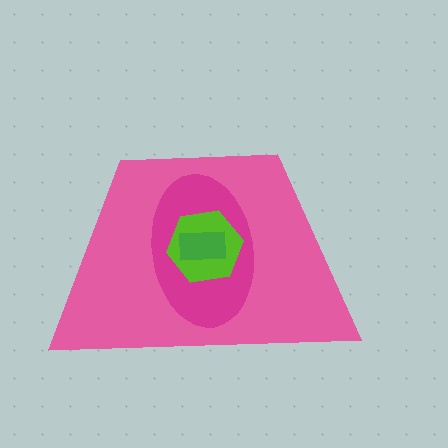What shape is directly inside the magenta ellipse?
The lime hexagon.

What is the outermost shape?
The pink trapezoid.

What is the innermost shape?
The green rectangle.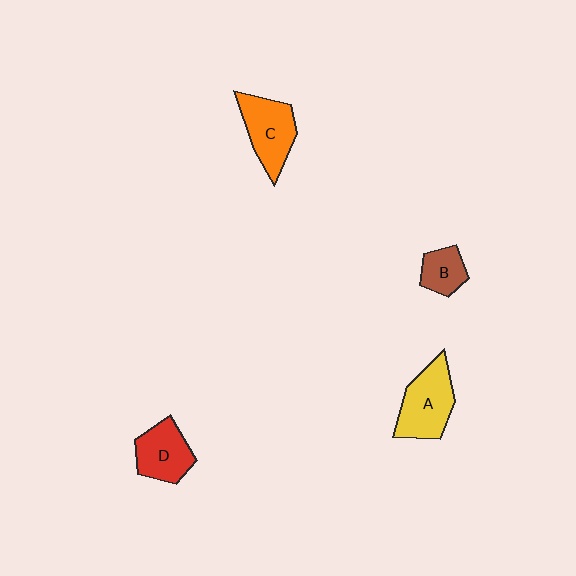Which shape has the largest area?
Shape A (yellow).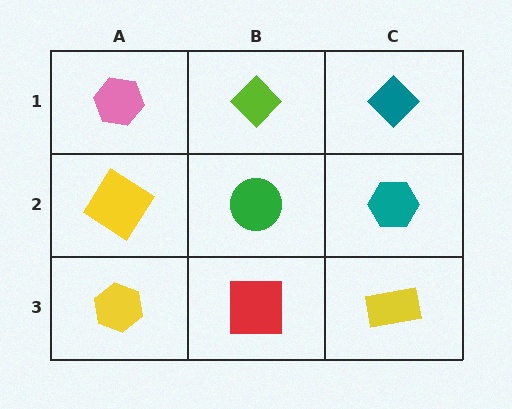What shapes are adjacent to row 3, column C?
A teal hexagon (row 2, column C), a red square (row 3, column B).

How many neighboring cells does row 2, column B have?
4.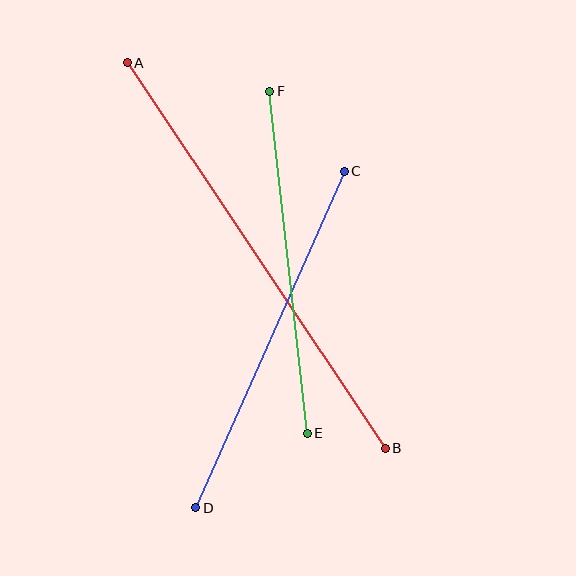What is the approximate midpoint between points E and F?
The midpoint is at approximately (288, 262) pixels.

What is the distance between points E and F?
The distance is approximately 344 pixels.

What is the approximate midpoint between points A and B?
The midpoint is at approximately (256, 256) pixels.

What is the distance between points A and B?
The distance is approximately 463 pixels.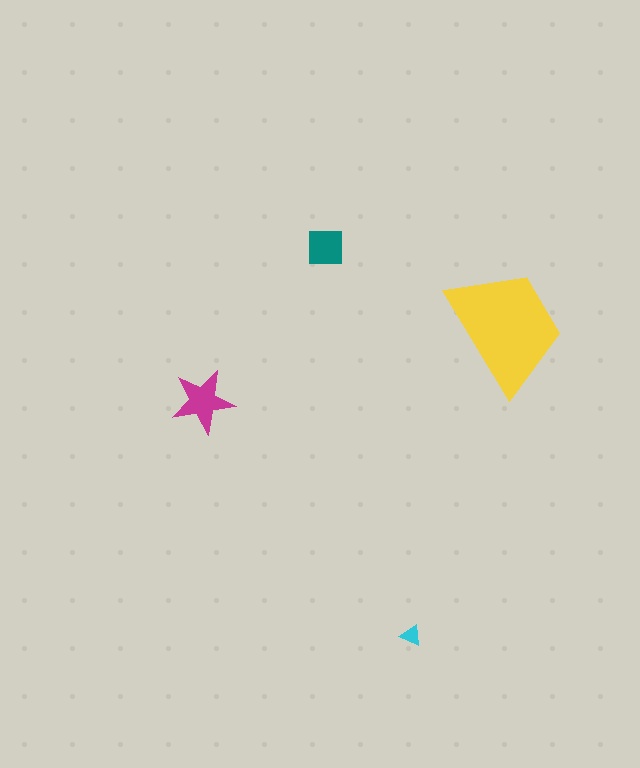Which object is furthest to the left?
The magenta star is leftmost.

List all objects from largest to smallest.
The yellow trapezoid, the magenta star, the teal square, the cyan triangle.